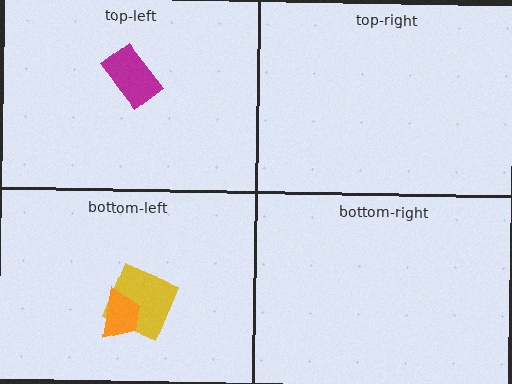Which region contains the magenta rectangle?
The top-left region.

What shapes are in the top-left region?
The magenta rectangle.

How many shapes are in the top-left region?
1.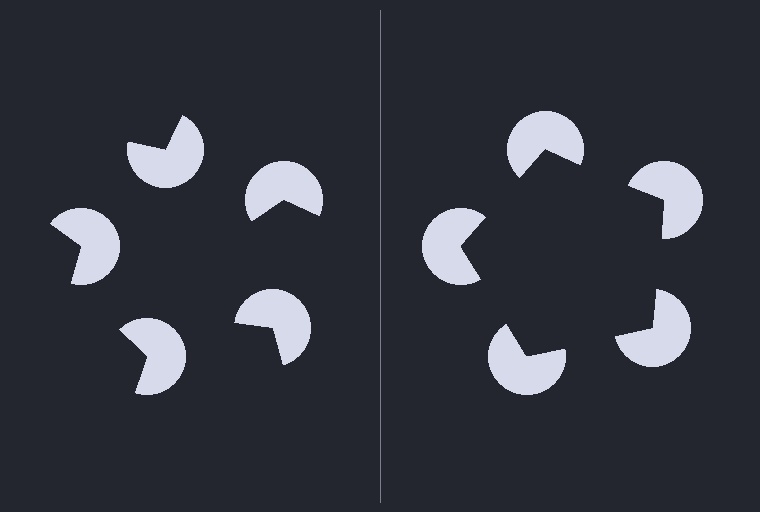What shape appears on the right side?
An illusory pentagon.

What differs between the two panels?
The pac-man discs are positioned identically on both sides; only the wedge orientations differ. On the right they align to a pentagon; on the left they are misaligned.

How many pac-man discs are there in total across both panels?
10 — 5 on each side.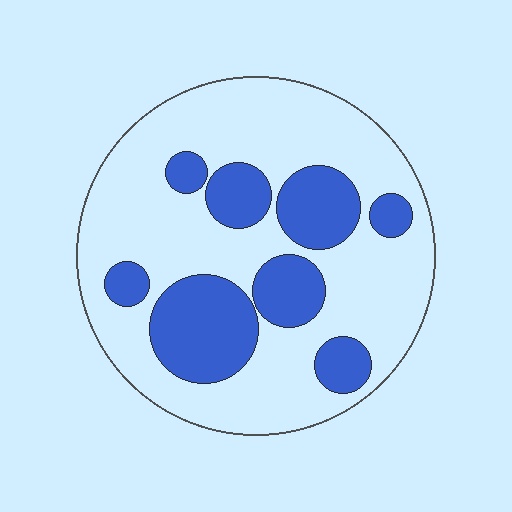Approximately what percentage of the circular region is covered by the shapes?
Approximately 30%.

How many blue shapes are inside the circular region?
8.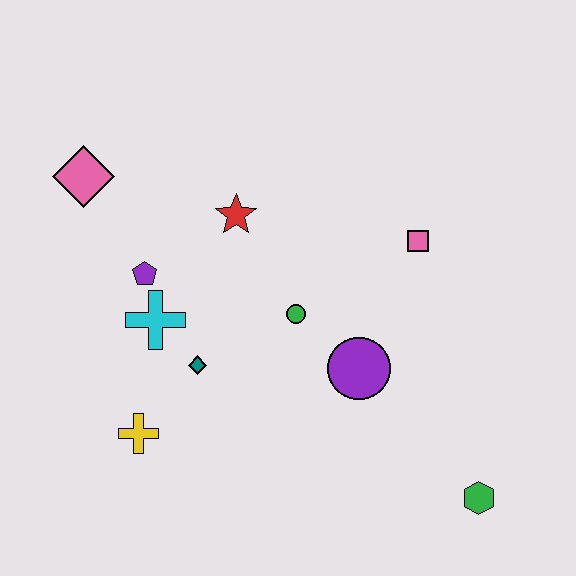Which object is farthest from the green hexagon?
The pink diamond is farthest from the green hexagon.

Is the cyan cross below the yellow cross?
No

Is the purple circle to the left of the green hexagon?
Yes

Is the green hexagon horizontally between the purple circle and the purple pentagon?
No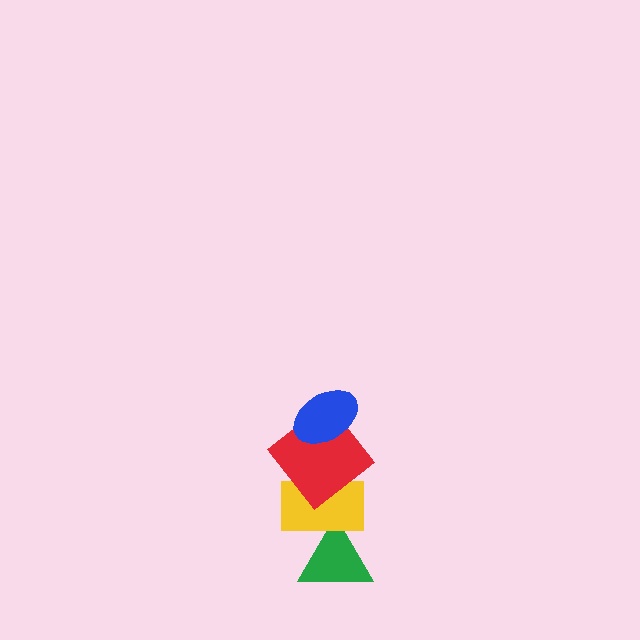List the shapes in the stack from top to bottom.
From top to bottom: the blue ellipse, the red diamond, the yellow rectangle, the green triangle.